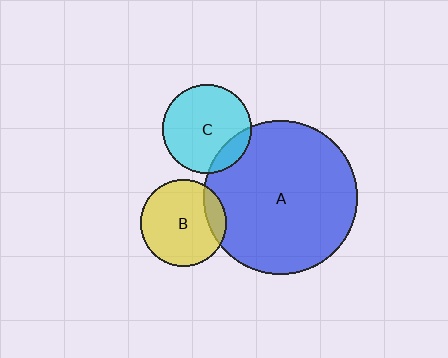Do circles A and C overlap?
Yes.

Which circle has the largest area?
Circle A (blue).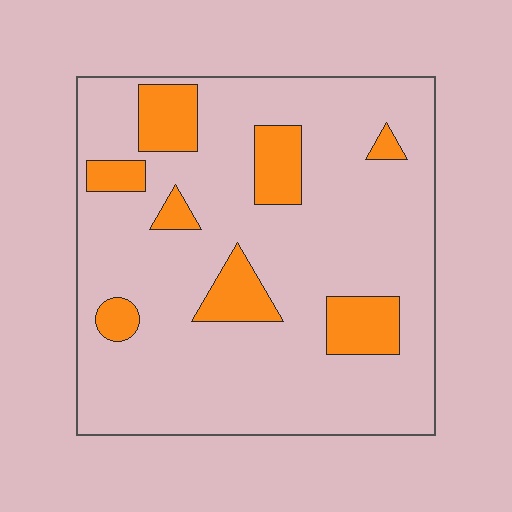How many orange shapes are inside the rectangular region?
8.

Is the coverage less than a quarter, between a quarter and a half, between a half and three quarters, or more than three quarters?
Less than a quarter.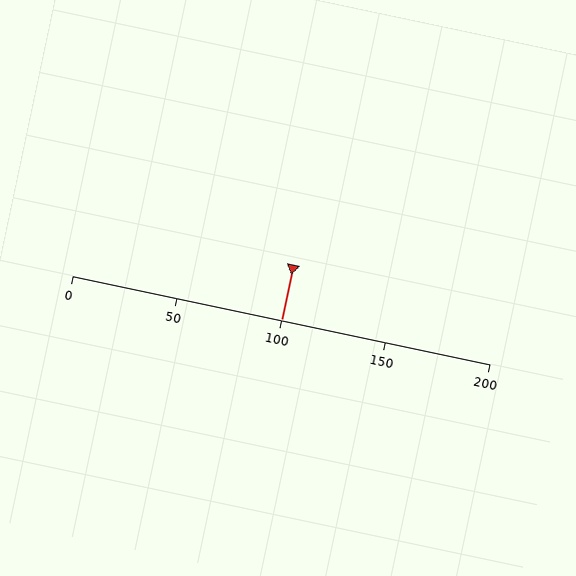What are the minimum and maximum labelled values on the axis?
The axis runs from 0 to 200.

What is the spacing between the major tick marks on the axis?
The major ticks are spaced 50 apart.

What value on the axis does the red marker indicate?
The marker indicates approximately 100.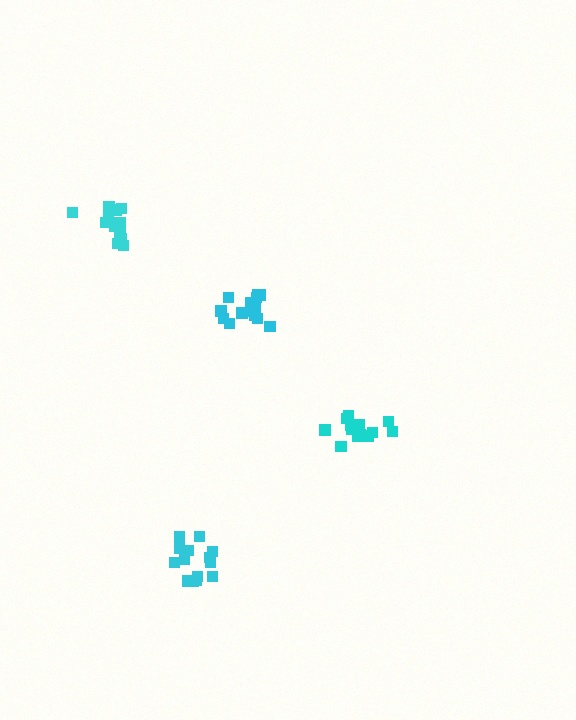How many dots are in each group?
Group 1: 15 dots, Group 2: 16 dots, Group 3: 14 dots, Group 4: 16 dots (61 total).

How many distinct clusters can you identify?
There are 4 distinct clusters.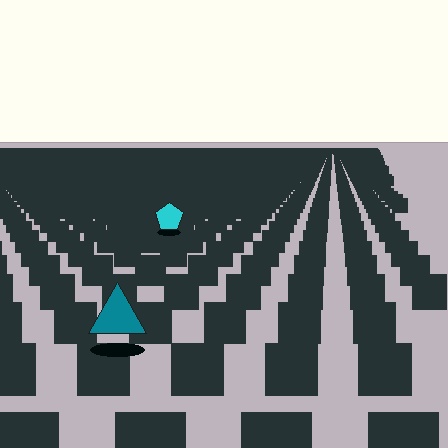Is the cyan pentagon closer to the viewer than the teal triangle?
No. The teal triangle is closer — you can tell from the texture gradient: the ground texture is coarser near it.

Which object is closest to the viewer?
The teal triangle is closest. The texture marks near it are larger and more spread out.